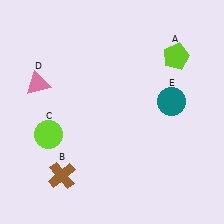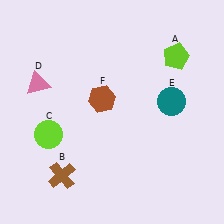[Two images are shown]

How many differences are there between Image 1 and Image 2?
There is 1 difference between the two images.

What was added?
A brown hexagon (F) was added in Image 2.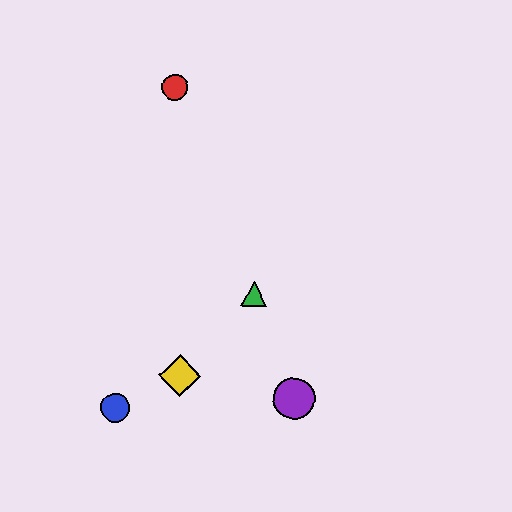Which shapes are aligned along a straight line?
The red circle, the green triangle, the purple circle are aligned along a straight line.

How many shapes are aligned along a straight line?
3 shapes (the red circle, the green triangle, the purple circle) are aligned along a straight line.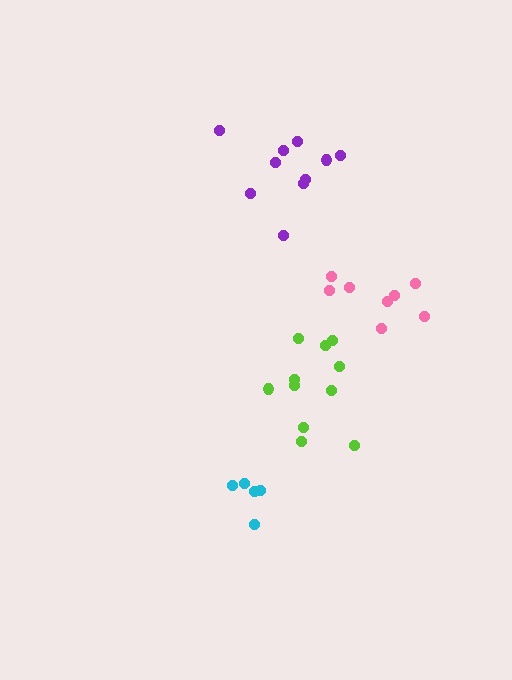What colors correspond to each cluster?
The clusters are colored: lime, purple, pink, cyan.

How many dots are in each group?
Group 1: 11 dots, Group 2: 10 dots, Group 3: 8 dots, Group 4: 5 dots (34 total).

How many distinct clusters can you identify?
There are 4 distinct clusters.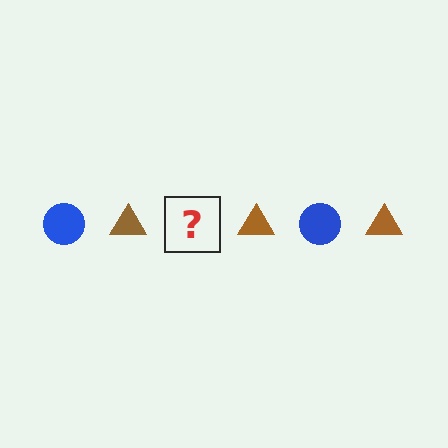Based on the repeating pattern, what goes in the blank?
The blank should be a blue circle.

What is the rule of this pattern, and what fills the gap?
The rule is that the pattern alternates between blue circle and brown triangle. The gap should be filled with a blue circle.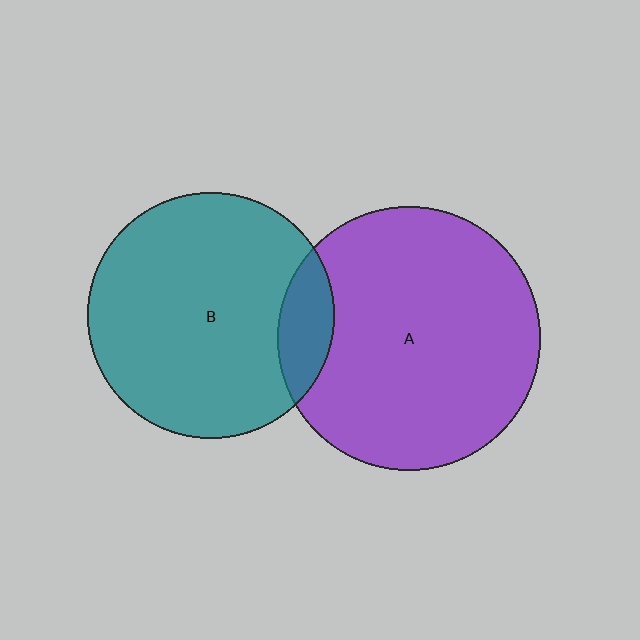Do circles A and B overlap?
Yes.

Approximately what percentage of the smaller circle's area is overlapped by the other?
Approximately 15%.